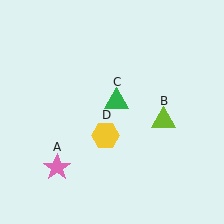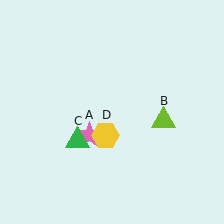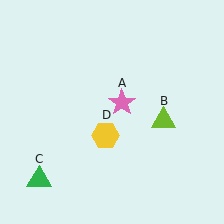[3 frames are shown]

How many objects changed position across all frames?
2 objects changed position: pink star (object A), green triangle (object C).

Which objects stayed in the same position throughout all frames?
Lime triangle (object B) and yellow hexagon (object D) remained stationary.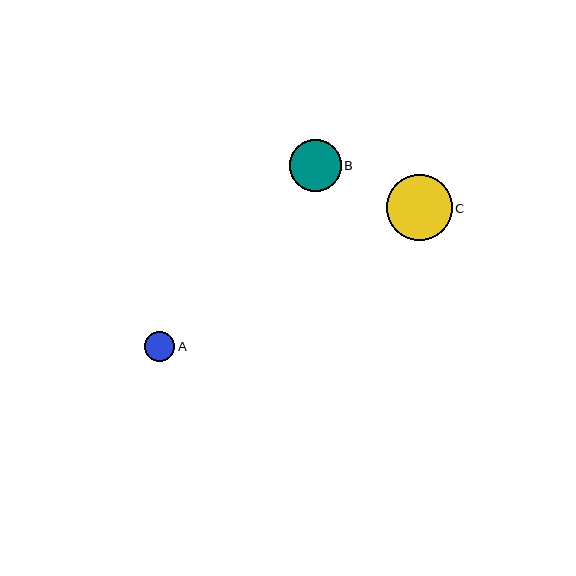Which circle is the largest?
Circle C is the largest with a size of approximately 65 pixels.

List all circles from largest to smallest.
From largest to smallest: C, B, A.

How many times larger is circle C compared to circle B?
Circle C is approximately 1.3 times the size of circle B.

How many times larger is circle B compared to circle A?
Circle B is approximately 1.7 times the size of circle A.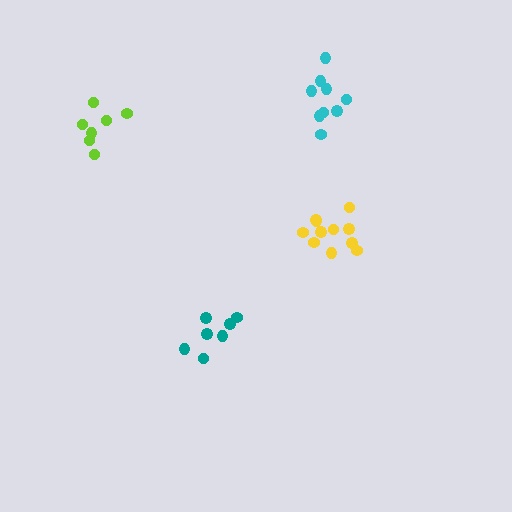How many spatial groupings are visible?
There are 4 spatial groupings.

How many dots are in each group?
Group 1: 7 dots, Group 2: 11 dots, Group 3: 9 dots, Group 4: 7 dots (34 total).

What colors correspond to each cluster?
The clusters are colored: teal, yellow, cyan, lime.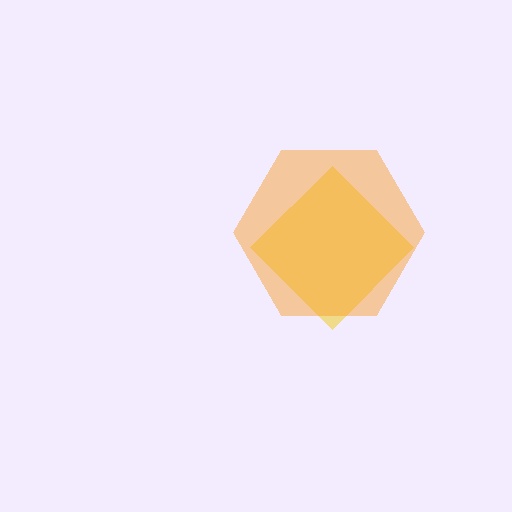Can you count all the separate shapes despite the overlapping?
Yes, there are 2 separate shapes.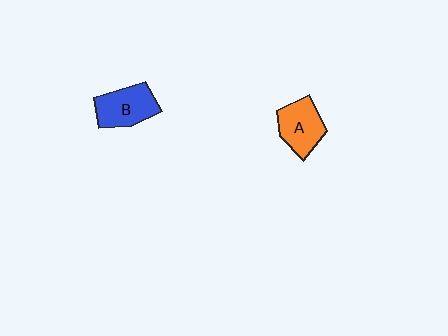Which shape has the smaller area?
Shape A (orange).